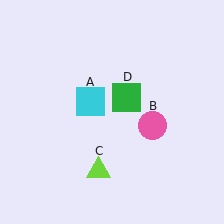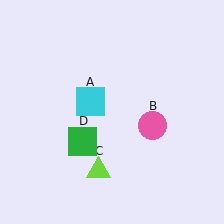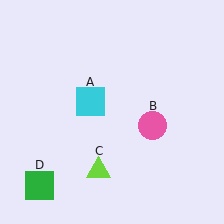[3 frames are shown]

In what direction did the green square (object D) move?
The green square (object D) moved down and to the left.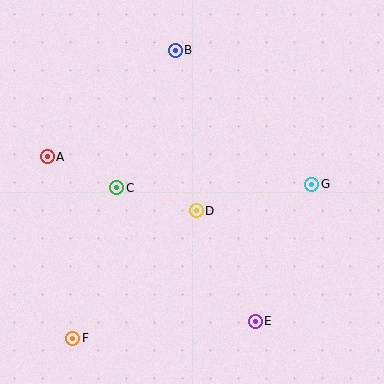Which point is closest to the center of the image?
Point D at (196, 211) is closest to the center.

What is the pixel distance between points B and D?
The distance between B and D is 162 pixels.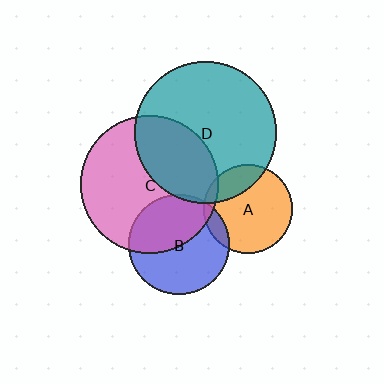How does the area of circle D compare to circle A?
Approximately 2.5 times.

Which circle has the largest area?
Circle D (teal).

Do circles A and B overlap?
Yes.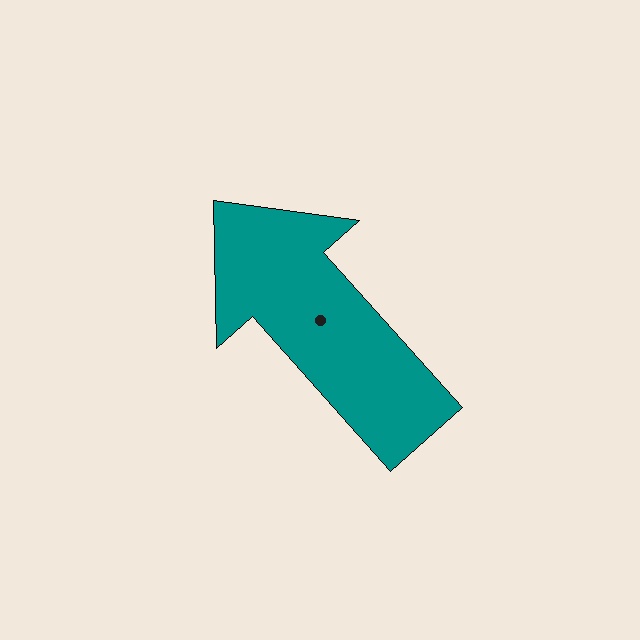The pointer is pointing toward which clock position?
Roughly 11 o'clock.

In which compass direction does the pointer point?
Northwest.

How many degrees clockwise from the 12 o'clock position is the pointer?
Approximately 318 degrees.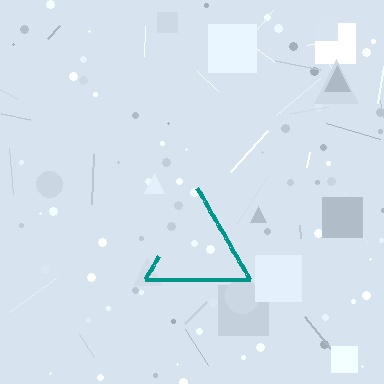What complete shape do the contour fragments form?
The contour fragments form a triangle.